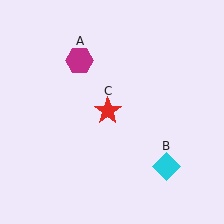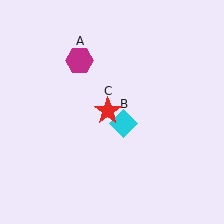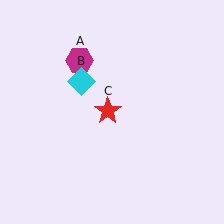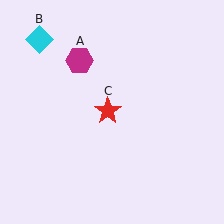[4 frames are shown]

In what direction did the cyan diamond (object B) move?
The cyan diamond (object B) moved up and to the left.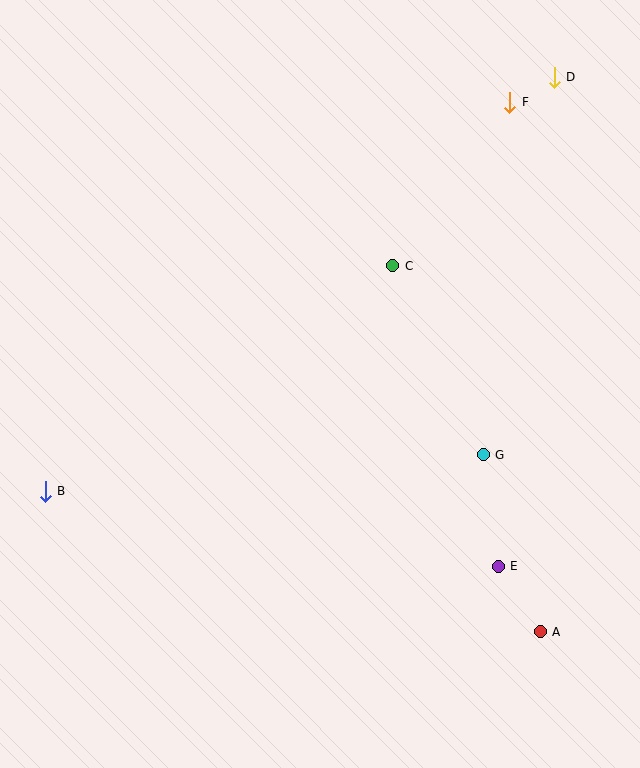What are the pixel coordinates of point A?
Point A is at (540, 632).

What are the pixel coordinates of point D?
Point D is at (554, 77).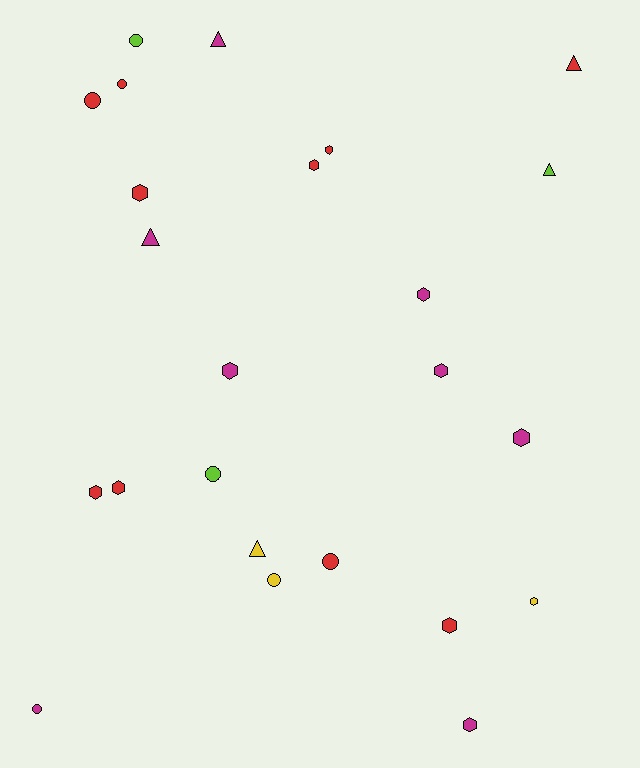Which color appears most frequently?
Red, with 10 objects.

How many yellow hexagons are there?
There is 1 yellow hexagon.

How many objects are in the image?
There are 24 objects.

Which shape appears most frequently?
Hexagon, with 12 objects.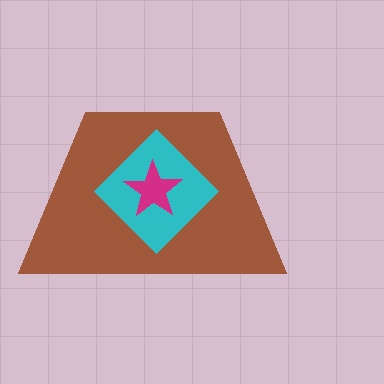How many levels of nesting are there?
3.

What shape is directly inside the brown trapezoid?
The cyan diamond.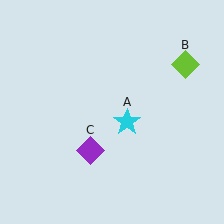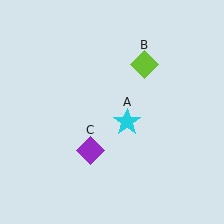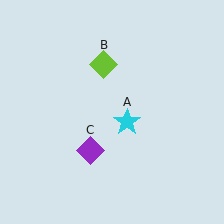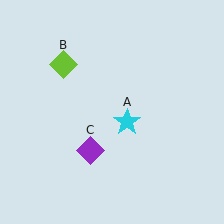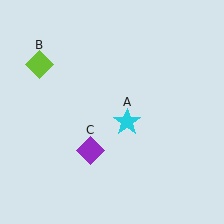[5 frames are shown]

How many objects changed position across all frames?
1 object changed position: lime diamond (object B).